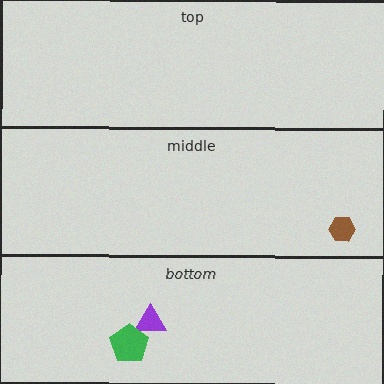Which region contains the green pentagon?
The bottom region.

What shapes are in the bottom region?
The purple triangle, the green pentagon.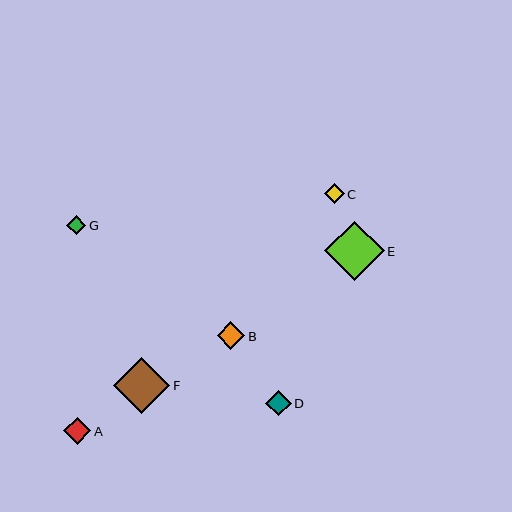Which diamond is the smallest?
Diamond G is the smallest with a size of approximately 19 pixels.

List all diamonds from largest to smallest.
From largest to smallest: E, F, B, A, D, C, G.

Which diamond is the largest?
Diamond E is the largest with a size of approximately 59 pixels.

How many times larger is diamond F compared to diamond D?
Diamond F is approximately 2.2 times the size of diamond D.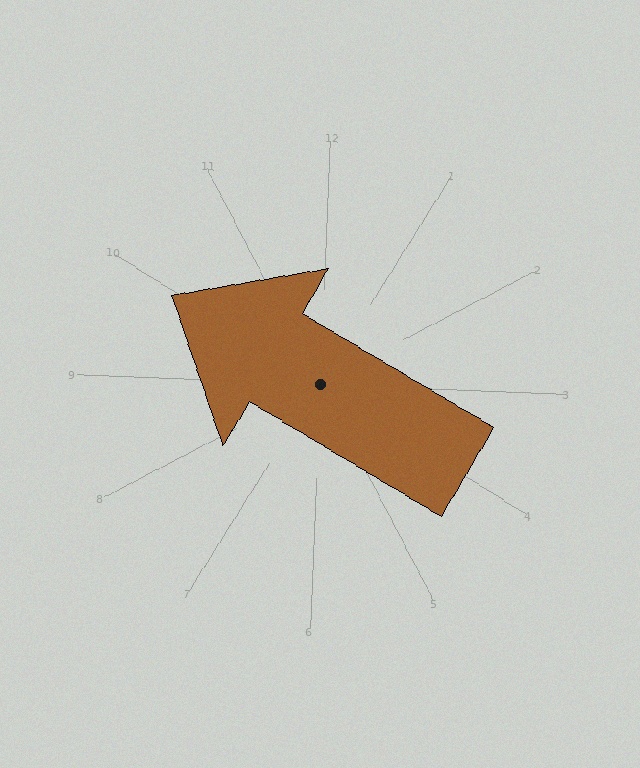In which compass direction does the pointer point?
Northwest.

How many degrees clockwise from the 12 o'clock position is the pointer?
Approximately 299 degrees.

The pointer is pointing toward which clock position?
Roughly 10 o'clock.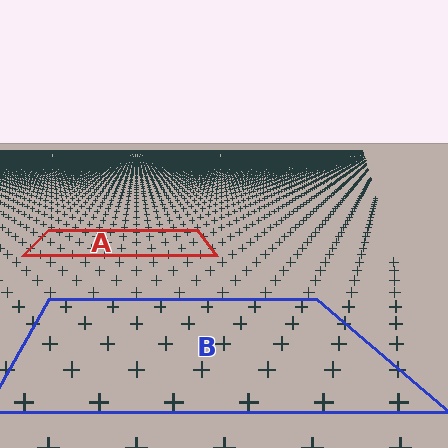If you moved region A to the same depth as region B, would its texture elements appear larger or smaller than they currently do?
They would appear larger. At a closer depth, the same texture elements are projected at a bigger on-screen size.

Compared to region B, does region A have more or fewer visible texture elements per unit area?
Region A has more texture elements per unit area — they are packed more densely because it is farther away.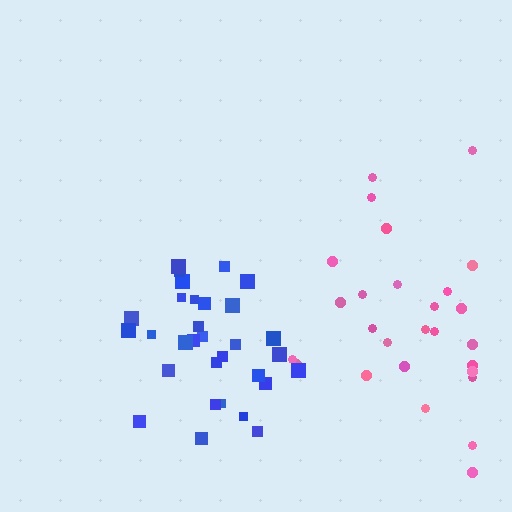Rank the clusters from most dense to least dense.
blue, pink.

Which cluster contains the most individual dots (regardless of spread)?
Blue (31).